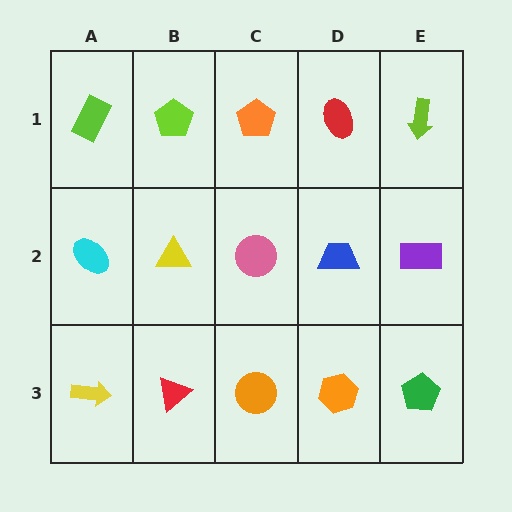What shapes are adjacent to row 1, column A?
A cyan ellipse (row 2, column A), a lime pentagon (row 1, column B).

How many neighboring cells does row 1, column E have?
2.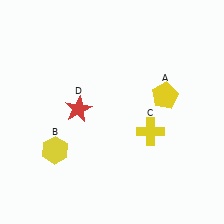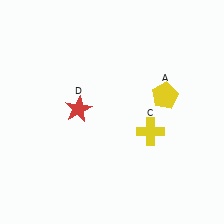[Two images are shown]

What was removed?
The yellow hexagon (B) was removed in Image 2.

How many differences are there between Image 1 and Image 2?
There is 1 difference between the two images.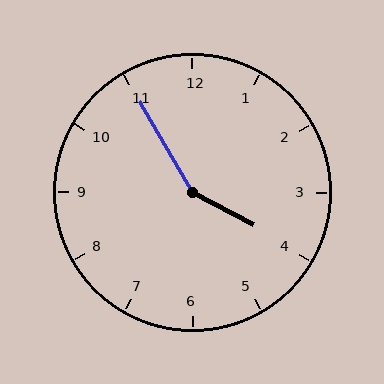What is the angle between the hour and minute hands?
Approximately 148 degrees.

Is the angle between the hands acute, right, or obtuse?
It is obtuse.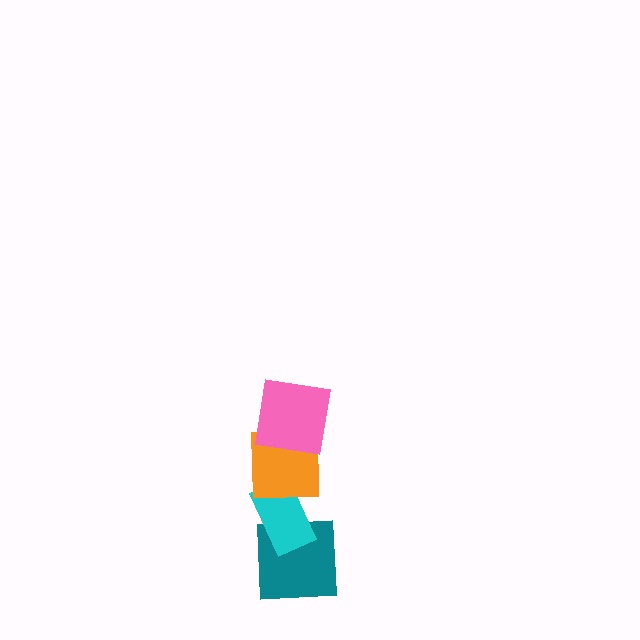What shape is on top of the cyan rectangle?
The orange square is on top of the cyan rectangle.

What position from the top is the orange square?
The orange square is 2nd from the top.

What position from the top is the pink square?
The pink square is 1st from the top.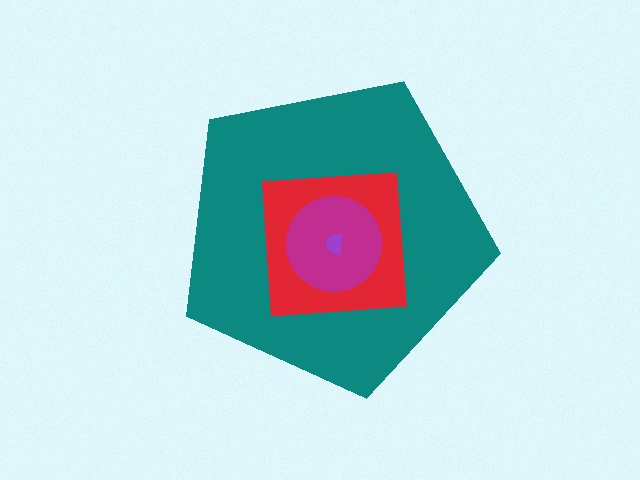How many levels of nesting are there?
4.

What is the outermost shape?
The teal pentagon.